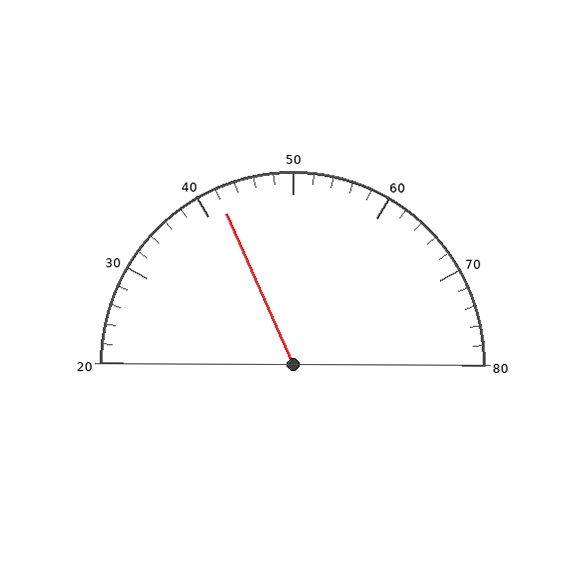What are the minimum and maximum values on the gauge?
The gauge ranges from 20 to 80.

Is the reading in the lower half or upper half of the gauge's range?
The reading is in the lower half of the range (20 to 80).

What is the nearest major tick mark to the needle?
The nearest major tick mark is 40.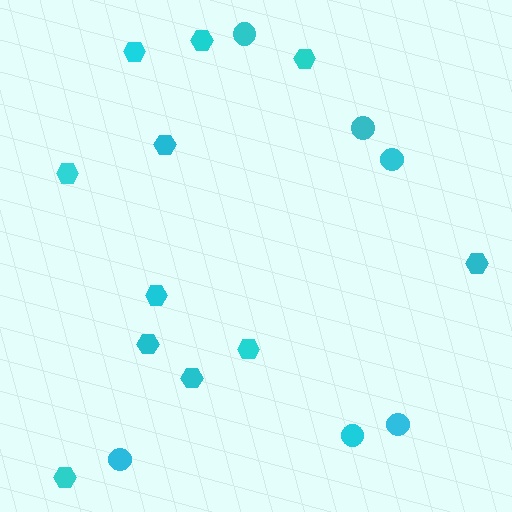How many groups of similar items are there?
There are 2 groups: one group of circles (6) and one group of hexagons (11).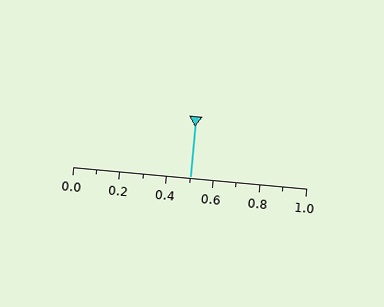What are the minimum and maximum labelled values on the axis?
The axis runs from 0.0 to 1.0.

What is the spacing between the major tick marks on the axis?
The major ticks are spaced 0.2 apart.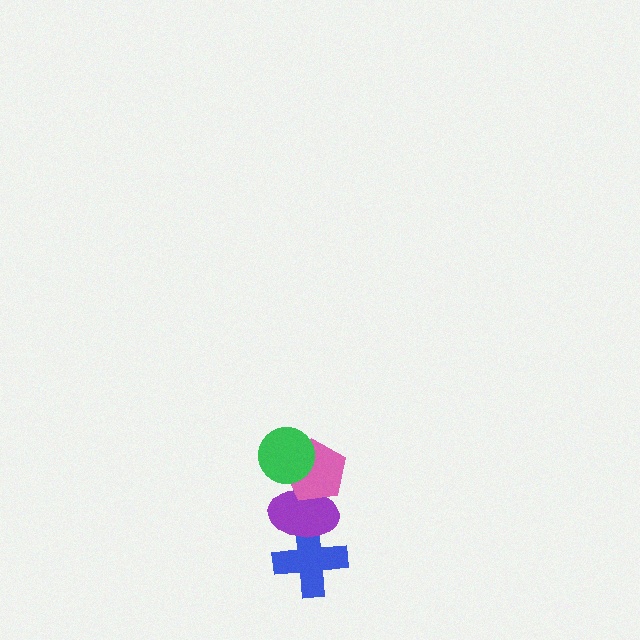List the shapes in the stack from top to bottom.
From top to bottom: the green circle, the pink pentagon, the purple ellipse, the blue cross.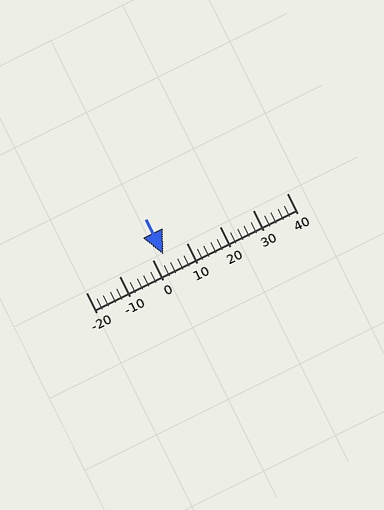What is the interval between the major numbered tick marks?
The major tick marks are spaced 10 units apart.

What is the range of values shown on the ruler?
The ruler shows values from -20 to 40.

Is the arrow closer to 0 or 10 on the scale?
The arrow is closer to 0.